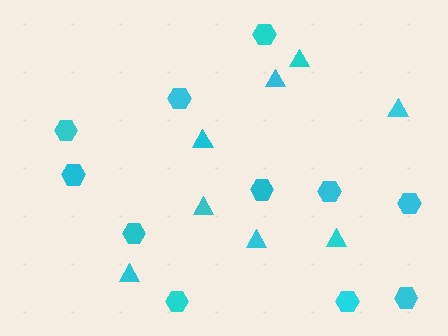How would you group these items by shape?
There are 2 groups: one group of triangles (8) and one group of hexagons (11).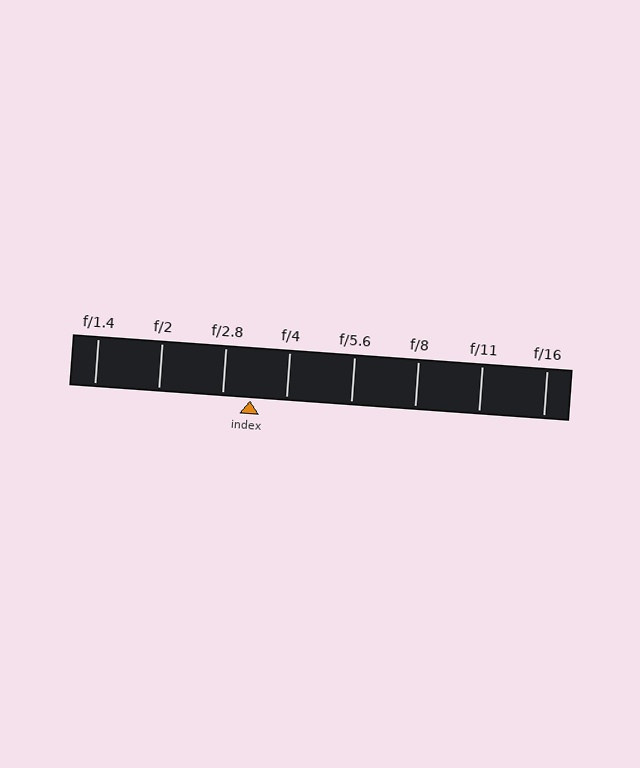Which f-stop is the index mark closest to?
The index mark is closest to f/2.8.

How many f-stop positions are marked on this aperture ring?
There are 8 f-stop positions marked.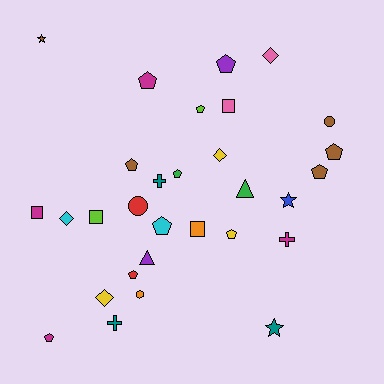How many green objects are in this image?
There are 2 green objects.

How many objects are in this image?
There are 30 objects.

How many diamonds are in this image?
There are 4 diamonds.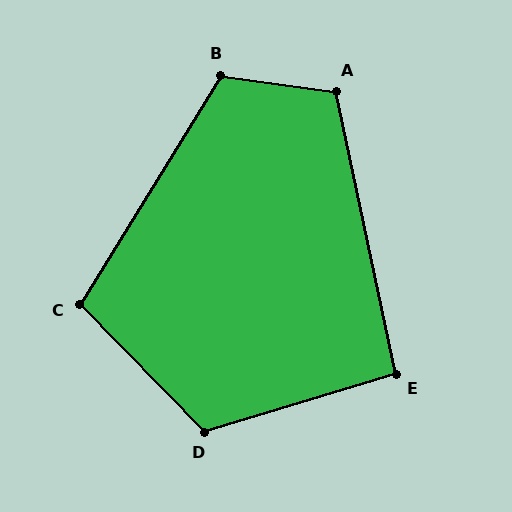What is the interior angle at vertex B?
Approximately 114 degrees (obtuse).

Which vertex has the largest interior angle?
D, at approximately 118 degrees.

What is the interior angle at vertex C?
Approximately 104 degrees (obtuse).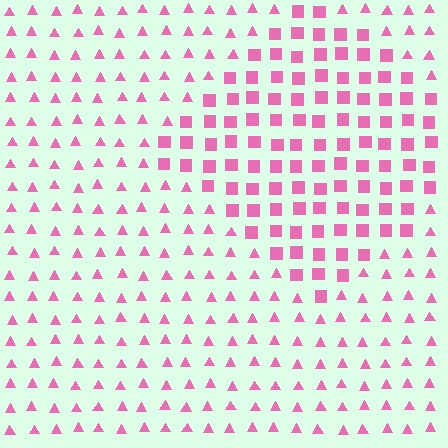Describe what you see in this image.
The image is filled with small pink elements arranged in a uniform grid. A diamond-shaped region contains squares, while the surrounding area contains triangles. The boundary is defined purely by the change in element shape.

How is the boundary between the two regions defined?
The boundary is defined by a change in element shape: squares inside vs. triangles outside. All elements share the same color and spacing.